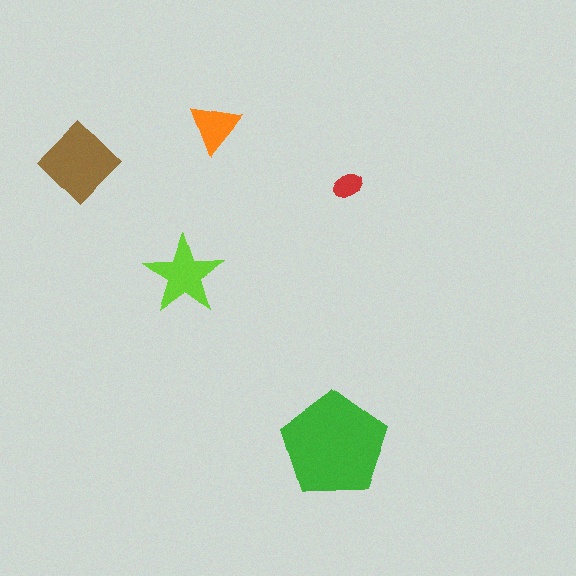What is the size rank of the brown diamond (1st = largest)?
2nd.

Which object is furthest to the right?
The red ellipse is rightmost.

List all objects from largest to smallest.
The green pentagon, the brown diamond, the lime star, the orange triangle, the red ellipse.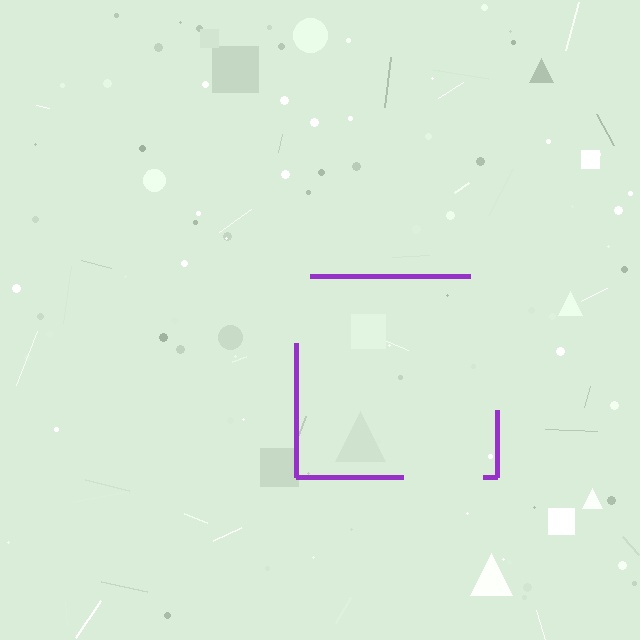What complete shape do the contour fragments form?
The contour fragments form a square.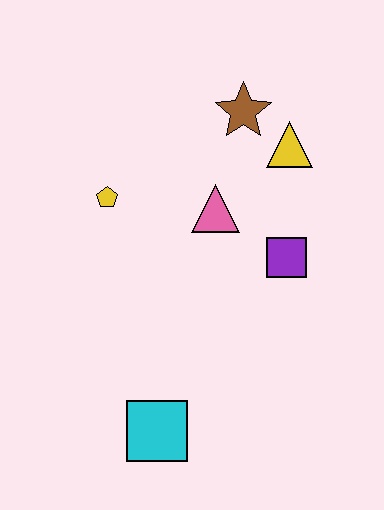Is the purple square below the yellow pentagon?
Yes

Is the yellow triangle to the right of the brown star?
Yes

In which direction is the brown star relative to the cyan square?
The brown star is above the cyan square.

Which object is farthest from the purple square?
The cyan square is farthest from the purple square.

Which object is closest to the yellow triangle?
The brown star is closest to the yellow triangle.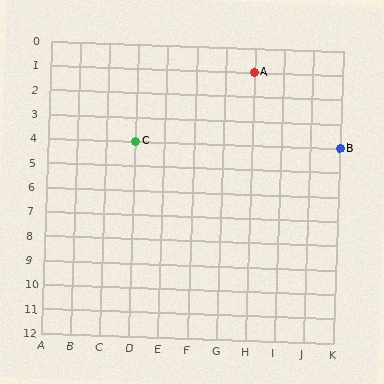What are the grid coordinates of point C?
Point C is at grid coordinates (D, 4).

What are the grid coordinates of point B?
Point B is at grid coordinates (K, 4).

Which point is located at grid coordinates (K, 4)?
Point B is at (K, 4).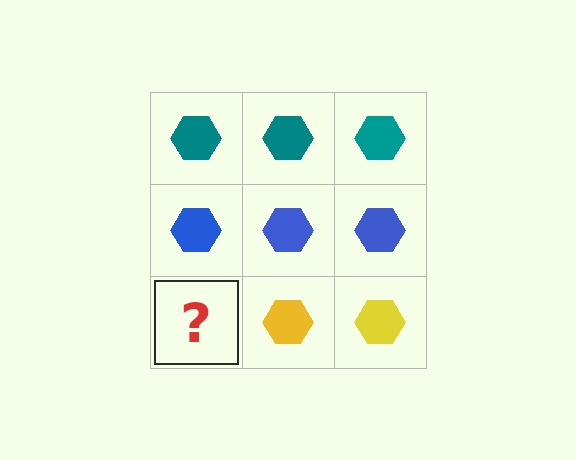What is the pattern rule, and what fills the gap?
The rule is that each row has a consistent color. The gap should be filled with a yellow hexagon.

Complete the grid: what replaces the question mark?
The question mark should be replaced with a yellow hexagon.